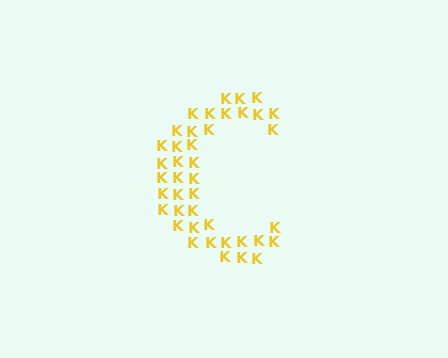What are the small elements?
The small elements are letter K's.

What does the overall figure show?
The overall figure shows the letter C.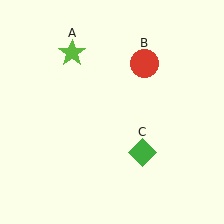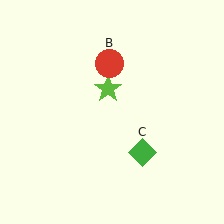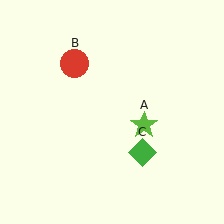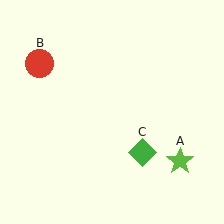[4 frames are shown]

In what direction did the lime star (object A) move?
The lime star (object A) moved down and to the right.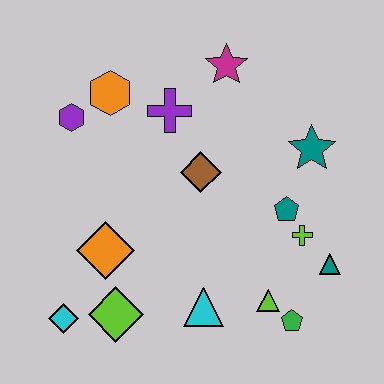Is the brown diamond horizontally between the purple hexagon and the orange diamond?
No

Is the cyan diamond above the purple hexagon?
No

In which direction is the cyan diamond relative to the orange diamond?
The cyan diamond is below the orange diamond.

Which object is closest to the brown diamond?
The purple cross is closest to the brown diamond.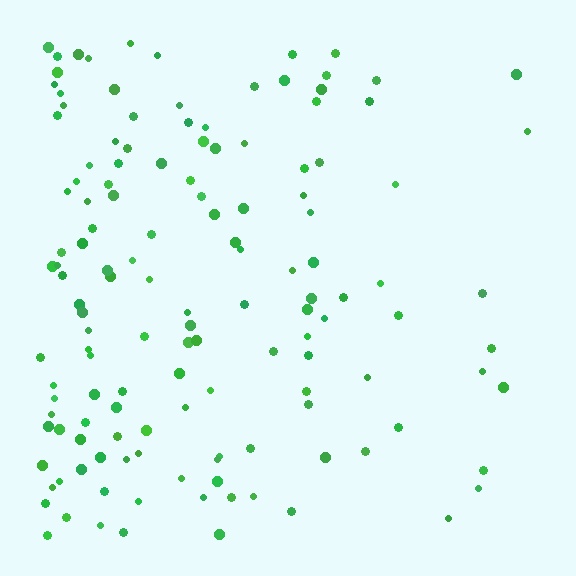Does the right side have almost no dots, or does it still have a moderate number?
Still a moderate number, just noticeably fewer than the left.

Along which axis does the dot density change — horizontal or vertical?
Horizontal.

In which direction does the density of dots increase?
From right to left, with the left side densest.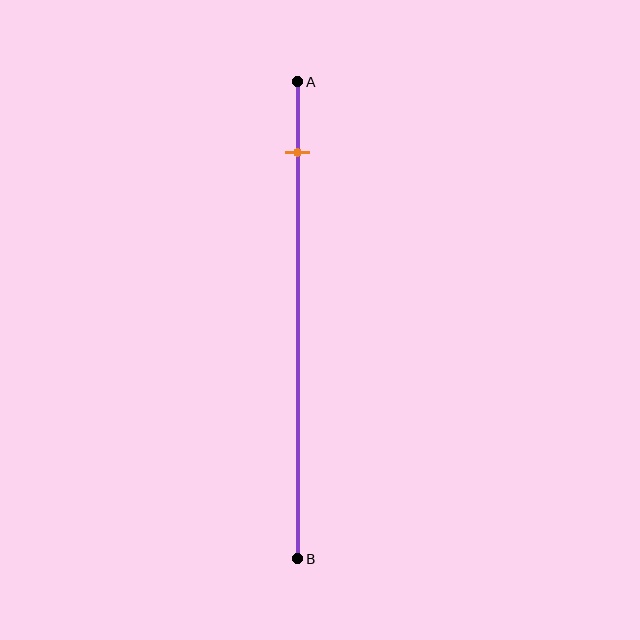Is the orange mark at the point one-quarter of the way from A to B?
No, the mark is at about 15% from A, not at the 25% one-quarter point.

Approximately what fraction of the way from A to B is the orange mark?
The orange mark is approximately 15% of the way from A to B.